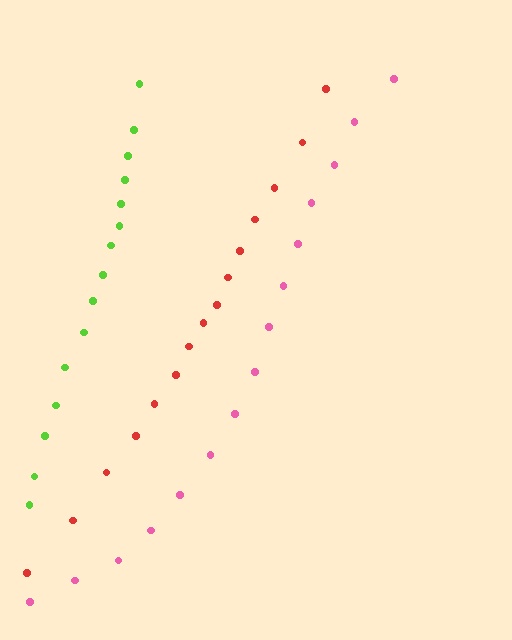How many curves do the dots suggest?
There are 3 distinct paths.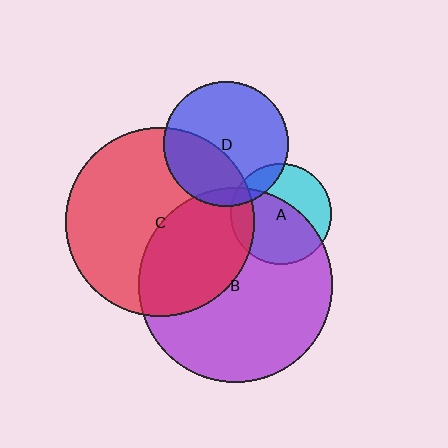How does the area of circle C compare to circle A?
Approximately 3.5 times.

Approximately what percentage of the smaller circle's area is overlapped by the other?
Approximately 5%.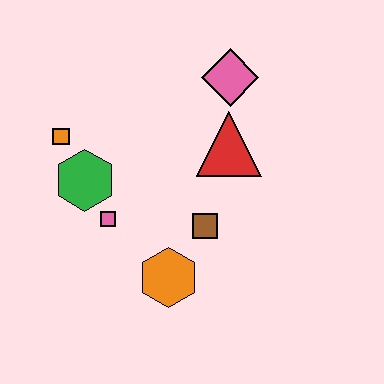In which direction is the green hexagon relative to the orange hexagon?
The green hexagon is above the orange hexagon.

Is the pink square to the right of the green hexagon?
Yes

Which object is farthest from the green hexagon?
The pink diamond is farthest from the green hexagon.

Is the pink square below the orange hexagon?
No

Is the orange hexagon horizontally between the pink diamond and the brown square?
No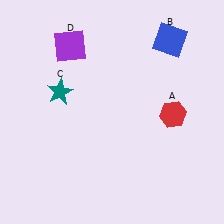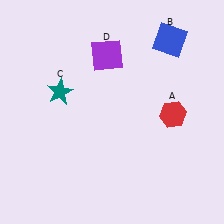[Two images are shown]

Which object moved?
The purple square (D) moved right.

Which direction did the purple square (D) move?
The purple square (D) moved right.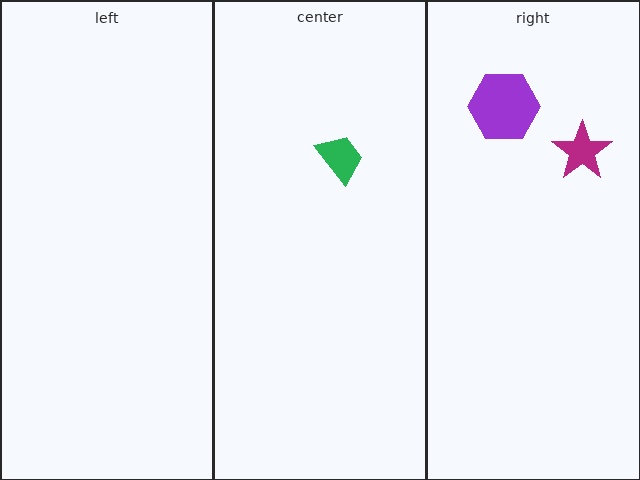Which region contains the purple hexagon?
The right region.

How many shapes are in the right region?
2.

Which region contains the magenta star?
The right region.